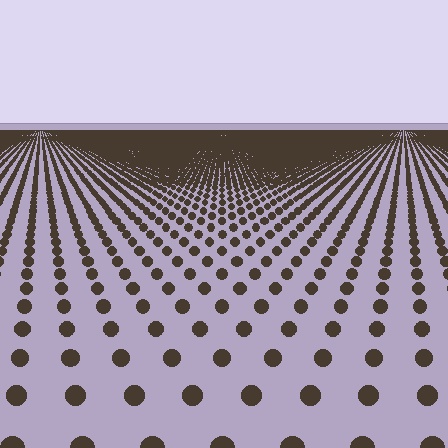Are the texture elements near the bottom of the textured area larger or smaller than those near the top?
Larger. Near the bottom, elements are closer to the viewer and appear at a bigger on-screen size.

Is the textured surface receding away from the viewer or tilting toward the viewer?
The surface is receding away from the viewer. Texture elements get smaller and denser toward the top.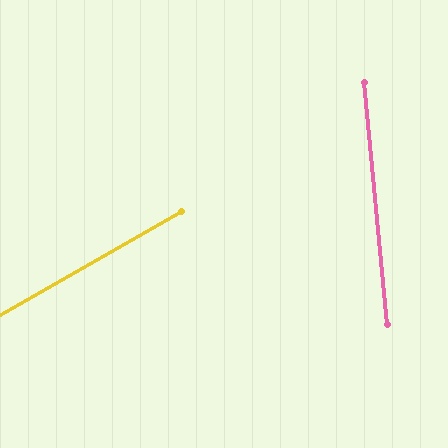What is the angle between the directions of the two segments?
Approximately 66 degrees.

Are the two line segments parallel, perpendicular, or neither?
Neither parallel nor perpendicular — they differ by about 66°.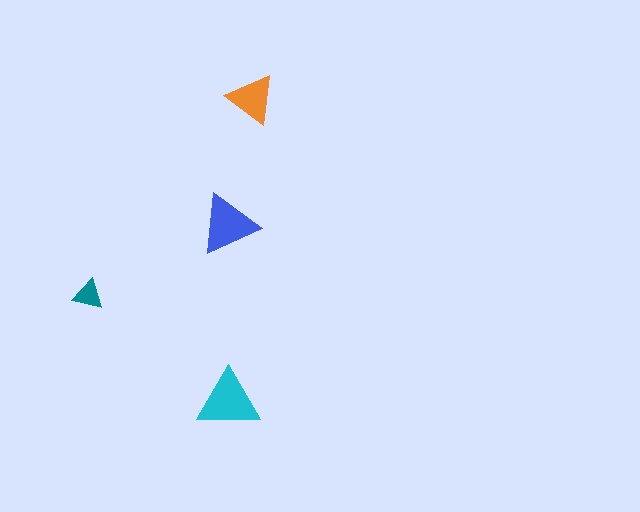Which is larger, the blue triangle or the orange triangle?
The blue one.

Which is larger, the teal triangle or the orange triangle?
The orange one.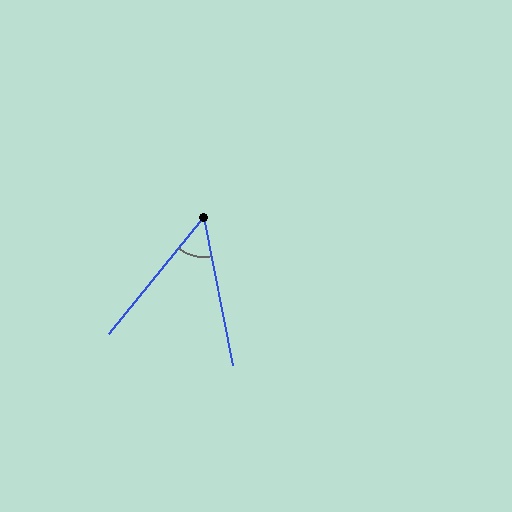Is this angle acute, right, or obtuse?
It is acute.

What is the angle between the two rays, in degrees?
Approximately 50 degrees.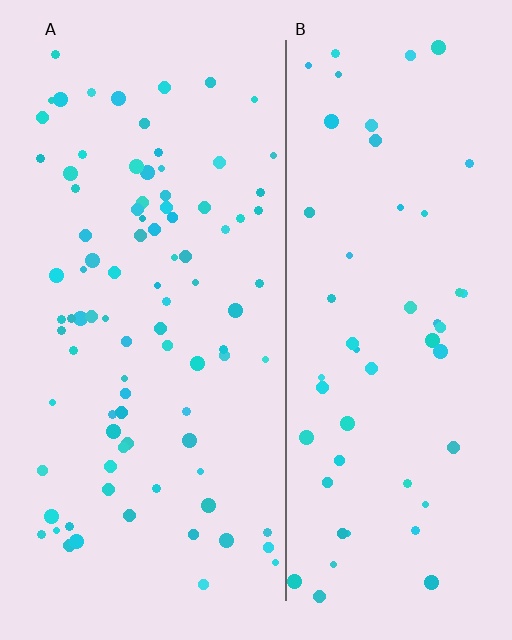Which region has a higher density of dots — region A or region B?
A (the left).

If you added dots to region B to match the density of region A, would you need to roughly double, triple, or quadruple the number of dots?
Approximately double.